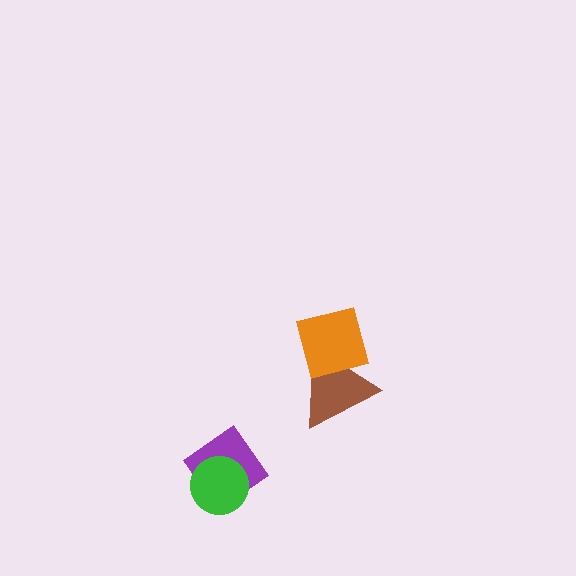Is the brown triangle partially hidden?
Yes, it is partially covered by another shape.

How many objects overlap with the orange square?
1 object overlaps with the orange square.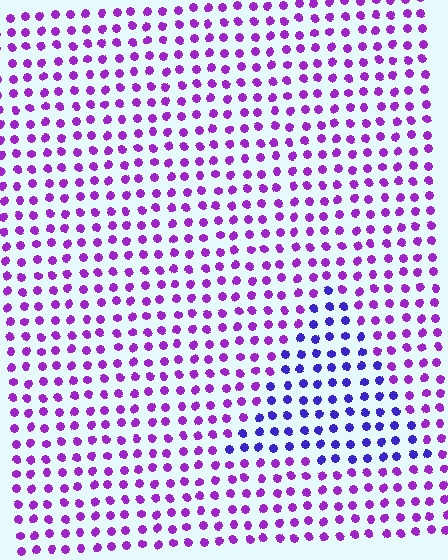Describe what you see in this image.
The image is filled with small purple elements in a uniform arrangement. A triangle-shaped region is visible where the elements are tinted to a slightly different hue, forming a subtle color boundary.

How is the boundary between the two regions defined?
The boundary is defined purely by a slight shift in hue (about 37 degrees). Spacing, size, and orientation are identical on both sides.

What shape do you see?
I see a triangle.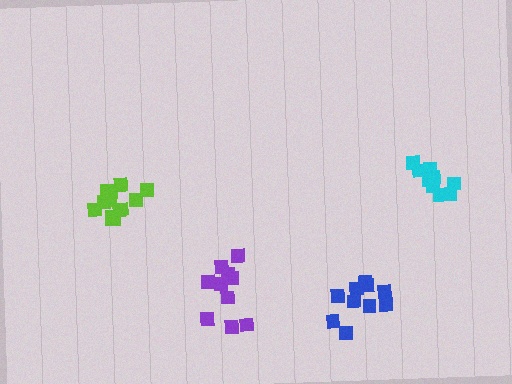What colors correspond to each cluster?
The clusters are colored: cyan, purple, blue, lime.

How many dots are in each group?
Group 1: 9 dots, Group 2: 10 dots, Group 3: 10 dots, Group 4: 14 dots (43 total).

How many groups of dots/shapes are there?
There are 4 groups.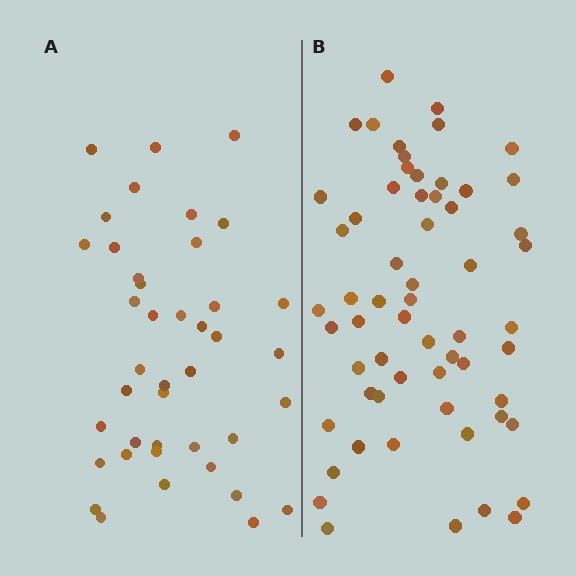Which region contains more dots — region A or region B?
Region B (the right region) has more dots.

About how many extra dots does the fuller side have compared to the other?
Region B has approximately 20 more dots than region A.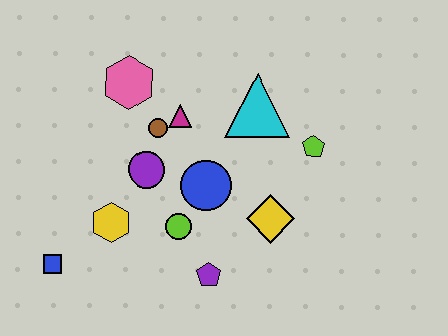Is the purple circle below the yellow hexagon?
No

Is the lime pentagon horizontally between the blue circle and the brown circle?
No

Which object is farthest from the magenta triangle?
The blue square is farthest from the magenta triangle.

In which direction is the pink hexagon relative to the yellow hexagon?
The pink hexagon is above the yellow hexagon.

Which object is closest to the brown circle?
The magenta triangle is closest to the brown circle.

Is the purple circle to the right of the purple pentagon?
No